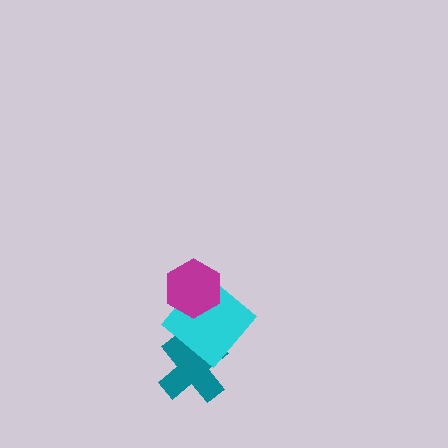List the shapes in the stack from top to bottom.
From top to bottom: the magenta hexagon, the cyan diamond, the teal cross.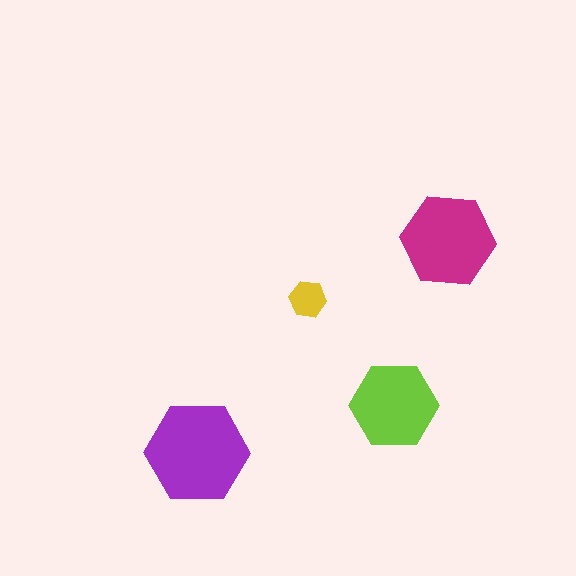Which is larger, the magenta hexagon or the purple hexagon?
The purple one.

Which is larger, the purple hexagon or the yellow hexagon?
The purple one.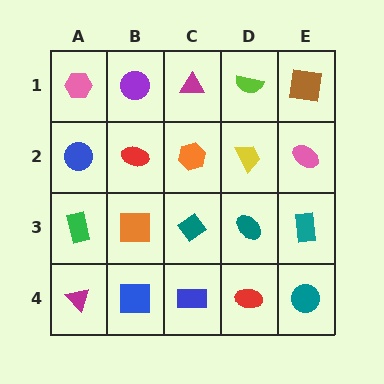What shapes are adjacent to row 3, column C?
An orange hexagon (row 2, column C), a blue rectangle (row 4, column C), an orange square (row 3, column B), a teal ellipse (row 3, column D).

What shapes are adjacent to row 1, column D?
A yellow trapezoid (row 2, column D), a magenta triangle (row 1, column C), a brown square (row 1, column E).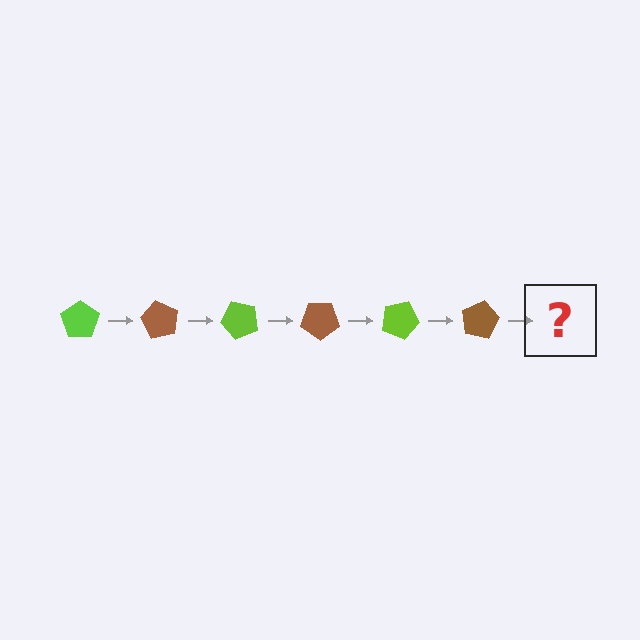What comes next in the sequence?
The next element should be a lime pentagon, rotated 360 degrees from the start.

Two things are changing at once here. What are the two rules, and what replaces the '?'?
The two rules are that it rotates 60 degrees each step and the color cycles through lime and brown. The '?' should be a lime pentagon, rotated 360 degrees from the start.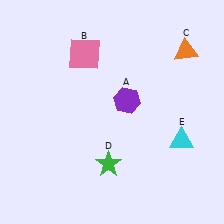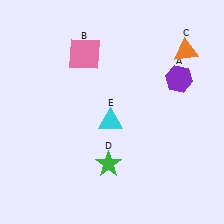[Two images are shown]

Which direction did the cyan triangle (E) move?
The cyan triangle (E) moved left.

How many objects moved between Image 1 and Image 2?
2 objects moved between the two images.